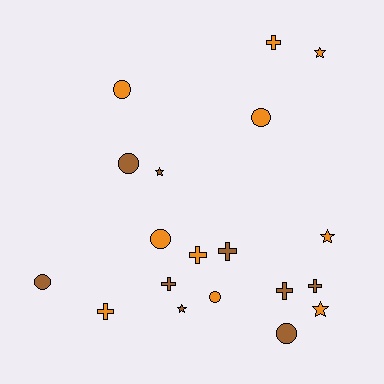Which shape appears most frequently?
Circle, with 7 objects.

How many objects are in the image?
There are 19 objects.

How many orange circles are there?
There are 4 orange circles.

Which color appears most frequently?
Orange, with 10 objects.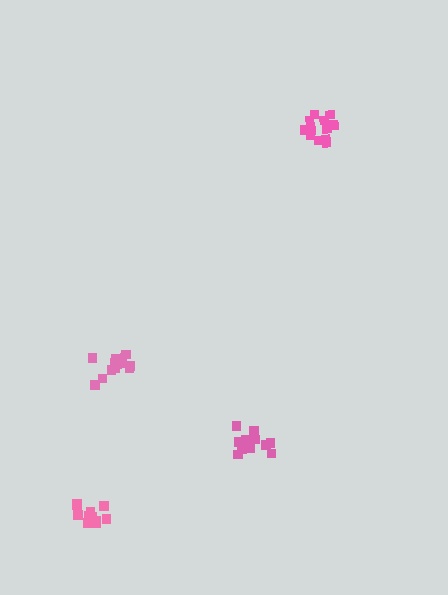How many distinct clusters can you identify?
There are 4 distinct clusters.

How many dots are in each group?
Group 1: 12 dots, Group 2: 12 dots, Group 3: 11 dots, Group 4: 13 dots (48 total).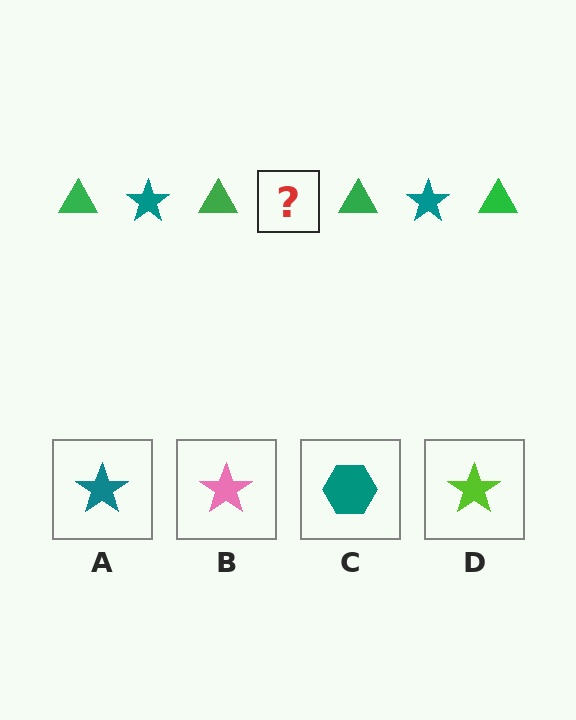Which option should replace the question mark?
Option A.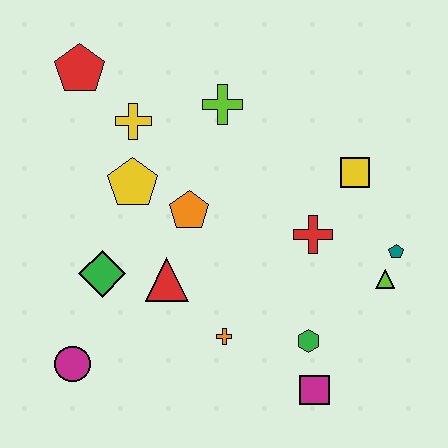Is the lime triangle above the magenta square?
Yes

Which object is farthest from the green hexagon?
The red pentagon is farthest from the green hexagon.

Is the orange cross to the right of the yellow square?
No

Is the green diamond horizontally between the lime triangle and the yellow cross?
No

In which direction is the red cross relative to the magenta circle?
The red cross is to the right of the magenta circle.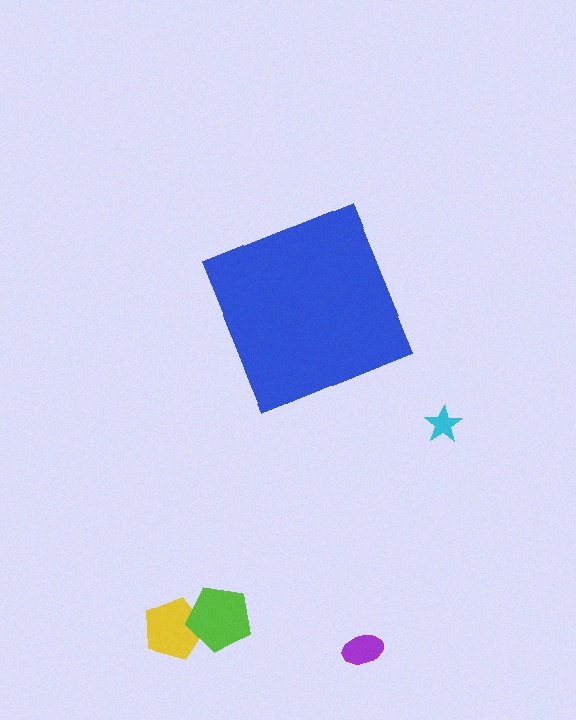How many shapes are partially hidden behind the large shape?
0 shapes are partially hidden.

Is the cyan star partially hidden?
No, the cyan star is fully visible.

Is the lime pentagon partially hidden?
No, the lime pentagon is fully visible.